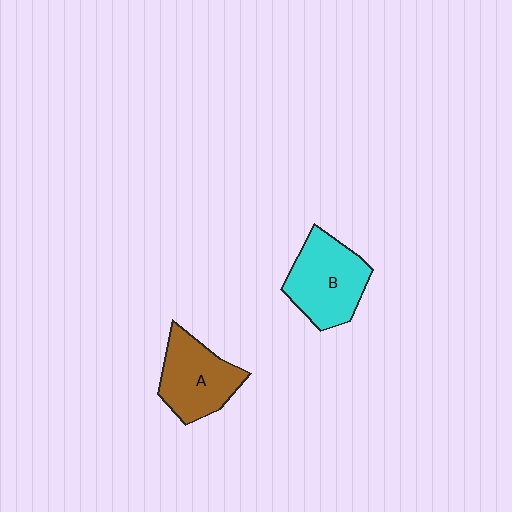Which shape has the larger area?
Shape B (cyan).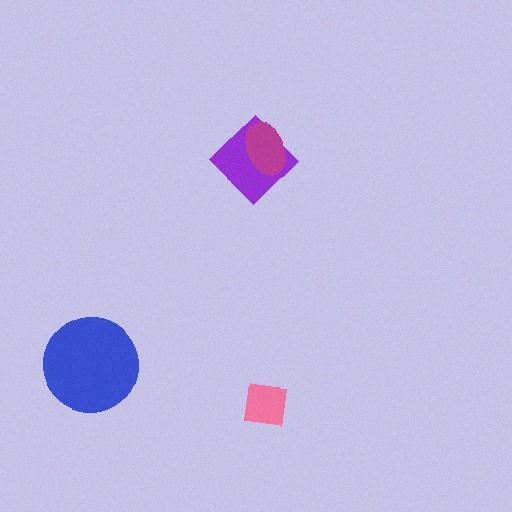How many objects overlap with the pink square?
0 objects overlap with the pink square.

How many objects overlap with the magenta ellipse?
1 object overlaps with the magenta ellipse.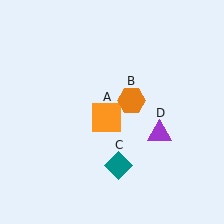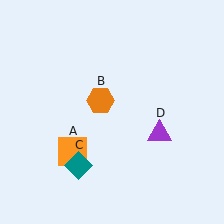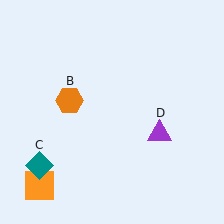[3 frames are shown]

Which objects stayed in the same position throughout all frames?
Purple triangle (object D) remained stationary.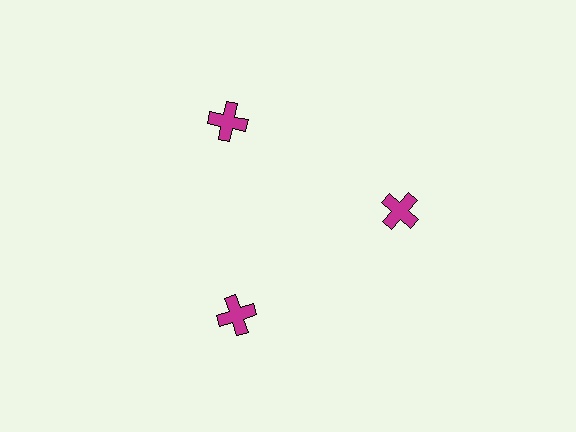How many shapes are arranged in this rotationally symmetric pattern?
There are 3 shapes, arranged in 3 groups of 1.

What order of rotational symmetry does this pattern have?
This pattern has 3-fold rotational symmetry.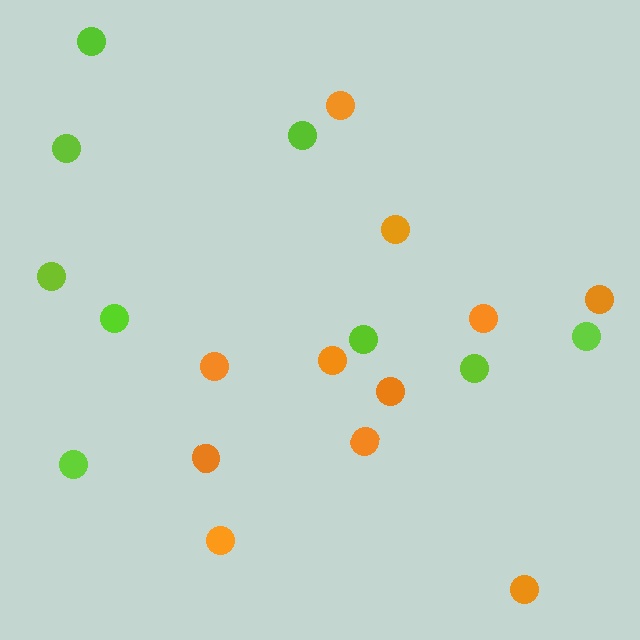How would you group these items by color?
There are 2 groups: one group of orange circles (11) and one group of lime circles (9).